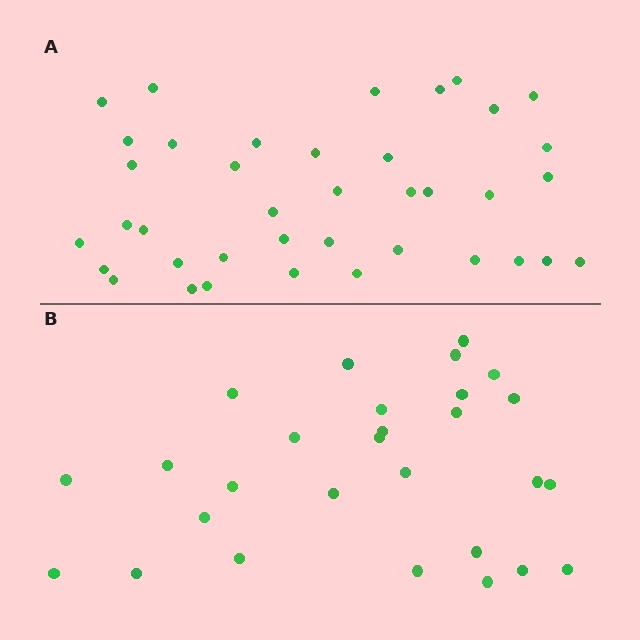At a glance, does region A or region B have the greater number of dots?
Region A (the top region) has more dots.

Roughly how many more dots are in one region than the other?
Region A has roughly 12 or so more dots than region B.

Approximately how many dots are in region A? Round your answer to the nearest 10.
About 40 dots. (The exact count is 39, which rounds to 40.)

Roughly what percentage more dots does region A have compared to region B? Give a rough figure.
About 40% more.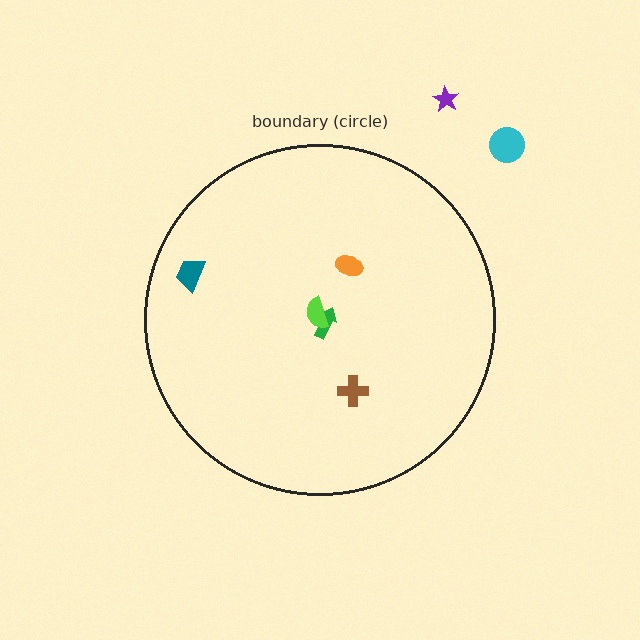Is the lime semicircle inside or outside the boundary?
Inside.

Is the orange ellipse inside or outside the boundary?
Inside.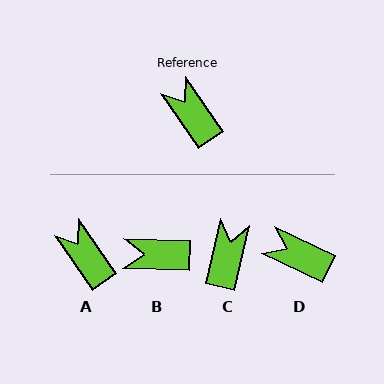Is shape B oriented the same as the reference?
No, it is off by about 54 degrees.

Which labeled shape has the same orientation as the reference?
A.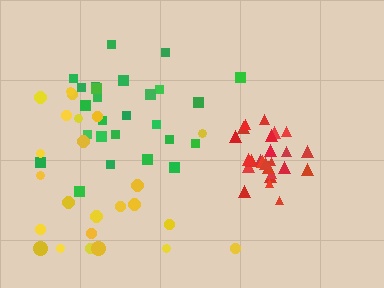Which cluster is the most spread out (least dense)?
Yellow.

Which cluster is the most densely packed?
Red.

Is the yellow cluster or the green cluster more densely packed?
Green.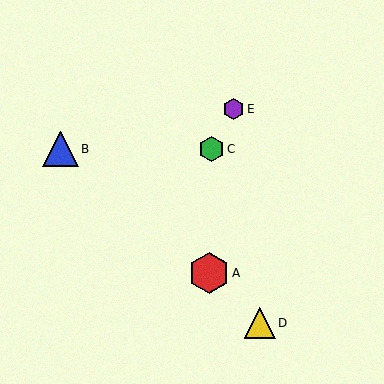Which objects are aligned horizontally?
Objects B, C are aligned horizontally.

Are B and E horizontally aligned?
No, B is at y≈149 and E is at y≈109.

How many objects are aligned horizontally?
2 objects (B, C) are aligned horizontally.